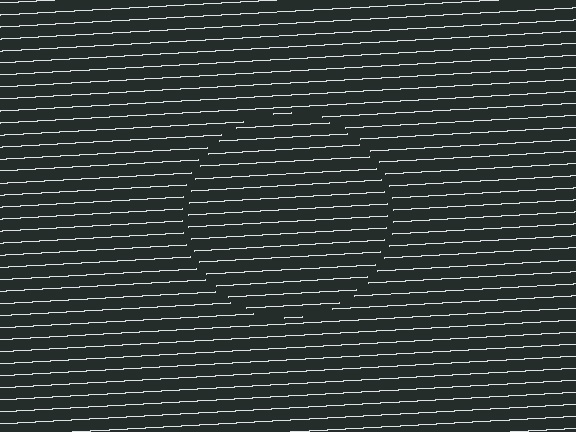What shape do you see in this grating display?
An illusory circle. The interior of the shape contains the same grating, shifted by half a period — the contour is defined by the phase discontinuity where line-ends from the inner and outer gratings abut.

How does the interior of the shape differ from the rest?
The interior of the shape contains the same grating, shifted by half a period — the contour is defined by the phase discontinuity where line-ends from the inner and outer gratings abut.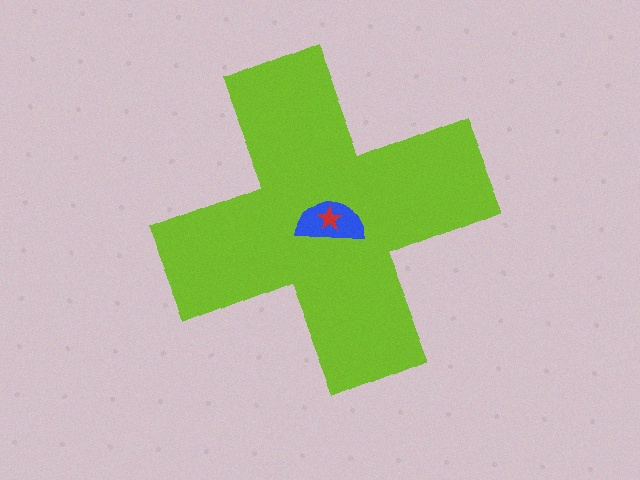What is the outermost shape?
The lime cross.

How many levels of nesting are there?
3.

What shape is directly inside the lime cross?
The blue semicircle.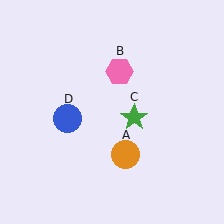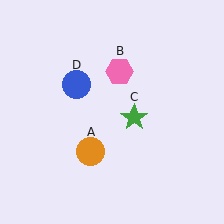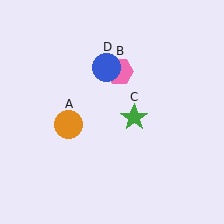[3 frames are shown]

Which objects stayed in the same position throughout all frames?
Pink hexagon (object B) and green star (object C) remained stationary.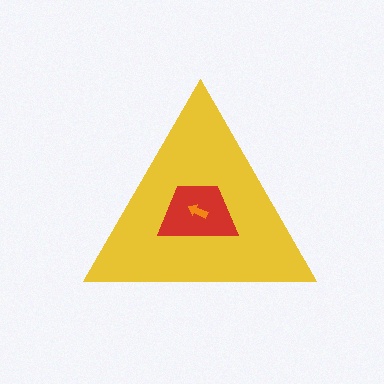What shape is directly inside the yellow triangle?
The red trapezoid.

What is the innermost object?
The orange arrow.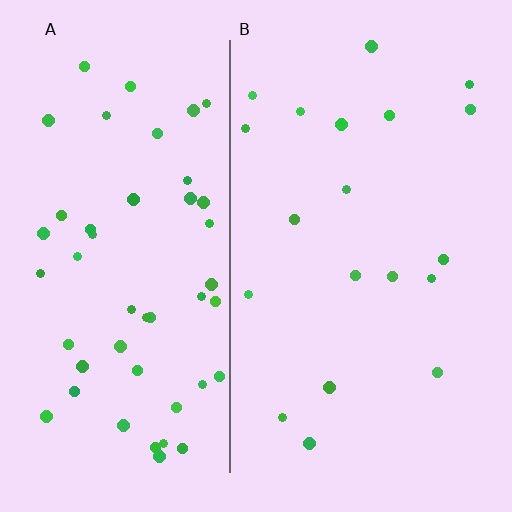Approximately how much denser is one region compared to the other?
Approximately 2.6× — region A over region B.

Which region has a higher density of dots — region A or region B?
A (the left).